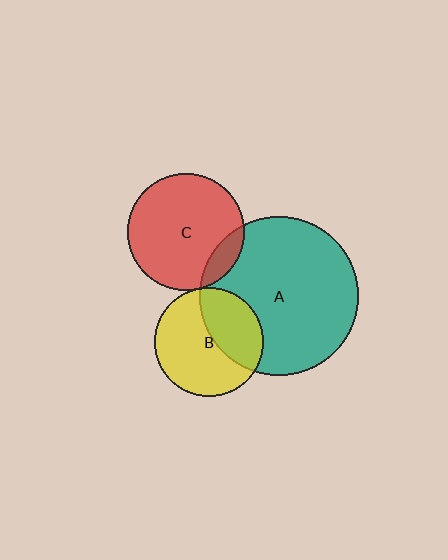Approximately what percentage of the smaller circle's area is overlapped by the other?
Approximately 15%.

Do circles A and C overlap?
Yes.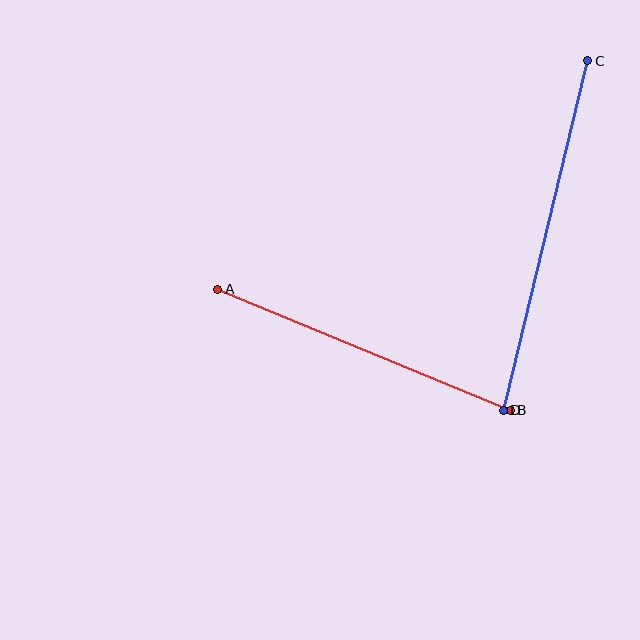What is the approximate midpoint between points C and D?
The midpoint is at approximately (546, 236) pixels.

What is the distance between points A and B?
The distance is approximately 316 pixels.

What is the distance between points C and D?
The distance is approximately 360 pixels.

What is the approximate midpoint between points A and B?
The midpoint is at approximately (364, 350) pixels.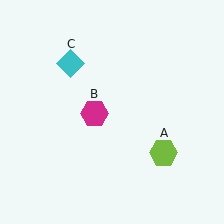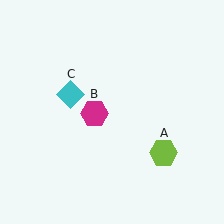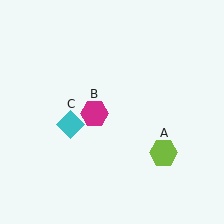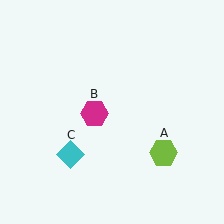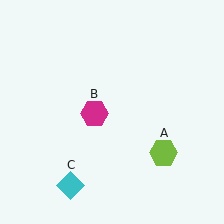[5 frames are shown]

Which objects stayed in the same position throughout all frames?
Lime hexagon (object A) and magenta hexagon (object B) remained stationary.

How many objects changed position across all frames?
1 object changed position: cyan diamond (object C).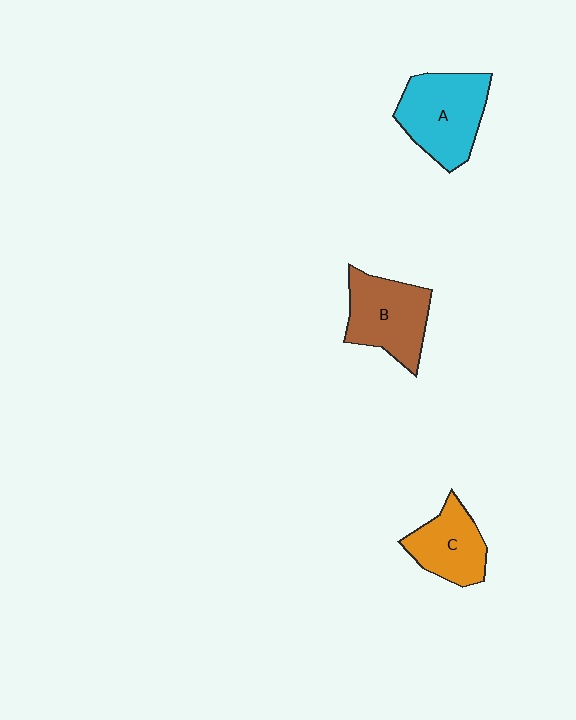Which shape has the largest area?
Shape A (cyan).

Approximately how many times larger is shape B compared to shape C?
Approximately 1.3 times.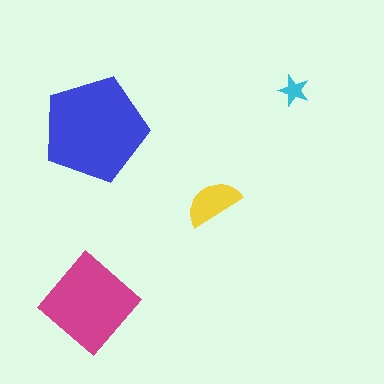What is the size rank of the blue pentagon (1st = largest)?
1st.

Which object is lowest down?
The magenta diamond is bottommost.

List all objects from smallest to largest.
The cyan star, the yellow semicircle, the magenta diamond, the blue pentagon.